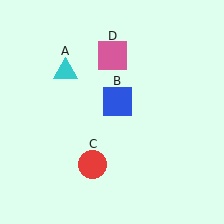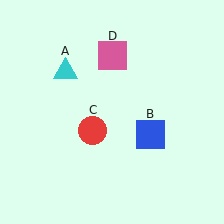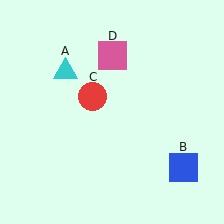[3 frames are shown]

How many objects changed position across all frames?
2 objects changed position: blue square (object B), red circle (object C).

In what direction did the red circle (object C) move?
The red circle (object C) moved up.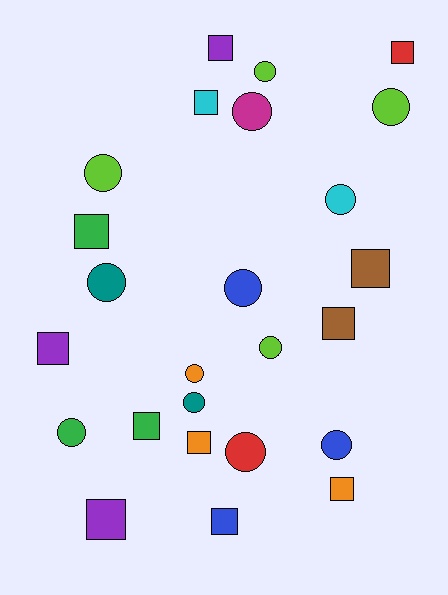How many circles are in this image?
There are 13 circles.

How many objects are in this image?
There are 25 objects.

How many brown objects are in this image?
There are 2 brown objects.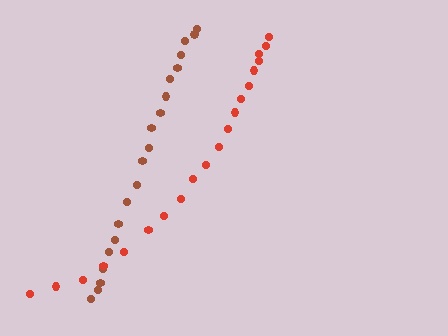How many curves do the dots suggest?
There are 2 distinct paths.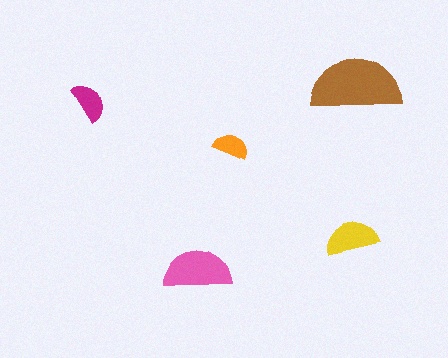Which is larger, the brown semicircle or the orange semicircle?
The brown one.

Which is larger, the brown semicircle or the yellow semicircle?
The brown one.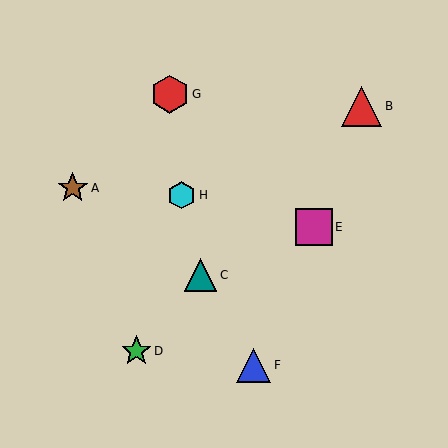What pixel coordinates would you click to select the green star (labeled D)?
Click at (136, 351) to select the green star D.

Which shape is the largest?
The red triangle (labeled B) is the largest.